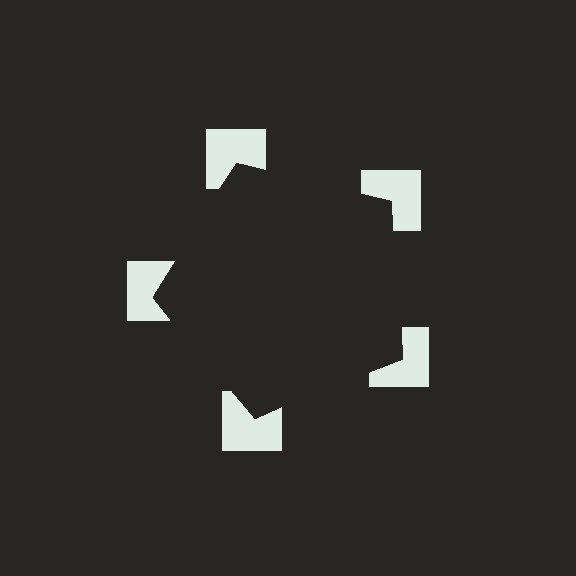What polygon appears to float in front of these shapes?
An illusory pentagon — its edges are inferred from the aligned wedge cuts in the notched squares, not physically drawn.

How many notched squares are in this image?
There are 5 — one at each vertex of the illusory pentagon.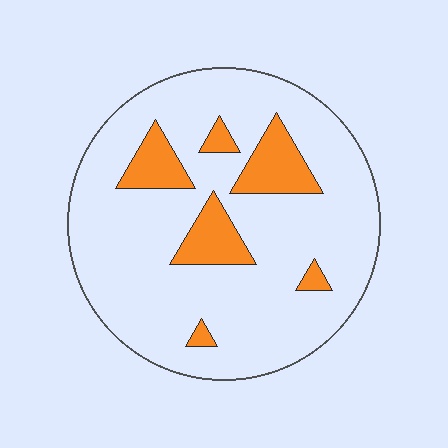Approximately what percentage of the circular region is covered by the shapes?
Approximately 15%.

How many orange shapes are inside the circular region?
6.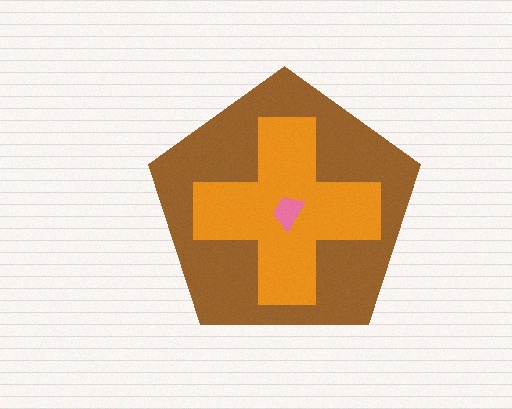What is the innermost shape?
The pink trapezoid.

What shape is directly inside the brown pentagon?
The orange cross.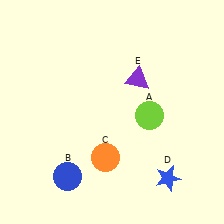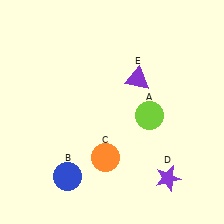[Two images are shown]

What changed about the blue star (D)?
In Image 1, D is blue. In Image 2, it changed to purple.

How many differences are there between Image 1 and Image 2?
There is 1 difference between the two images.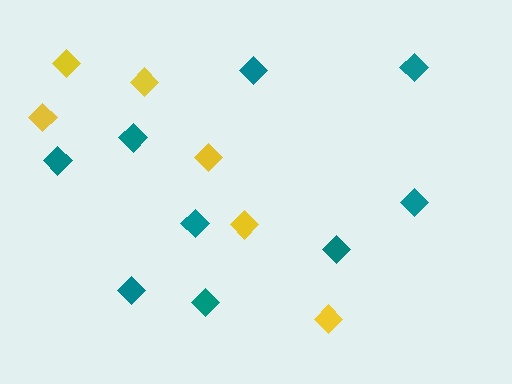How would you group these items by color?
There are 2 groups: one group of yellow diamonds (6) and one group of teal diamonds (9).